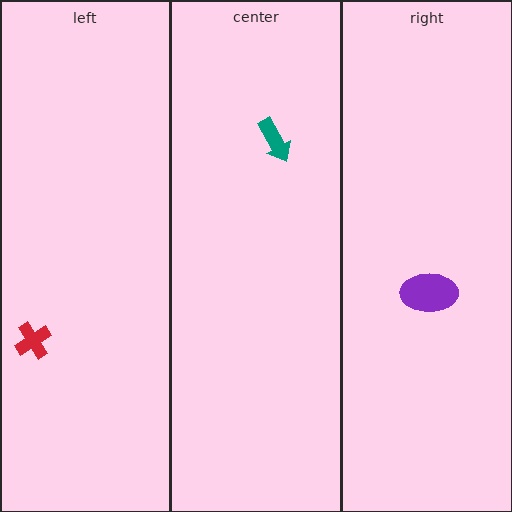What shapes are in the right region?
The purple ellipse.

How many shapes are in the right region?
1.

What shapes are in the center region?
The teal arrow.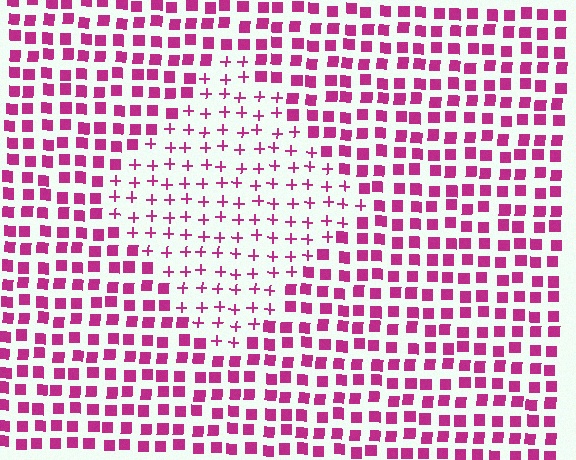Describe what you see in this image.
The image is filled with small magenta elements arranged in a uniform grid. A diamond-shaped region contains plus signs, while the surrounding area contains squares. The boundary is defined purely by the change in element shape.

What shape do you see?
I see a diamond.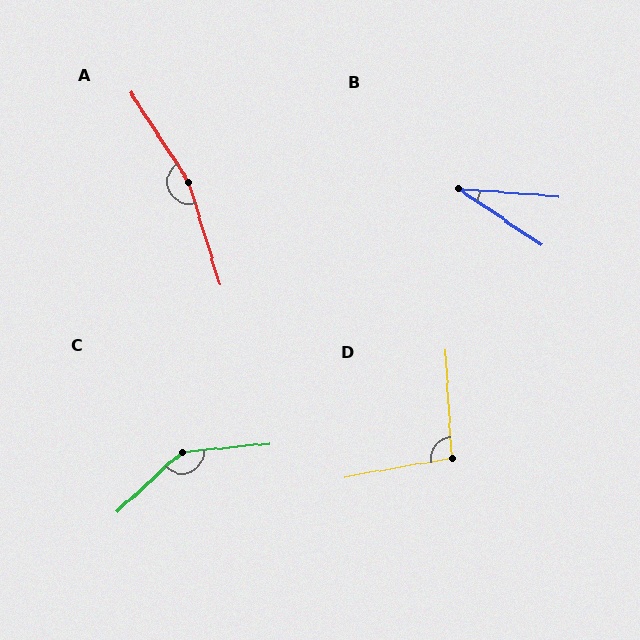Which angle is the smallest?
B, at approximately 30 degrees.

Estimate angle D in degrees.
Approximately 97 degrees.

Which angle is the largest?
A, at approximately 164 degrees.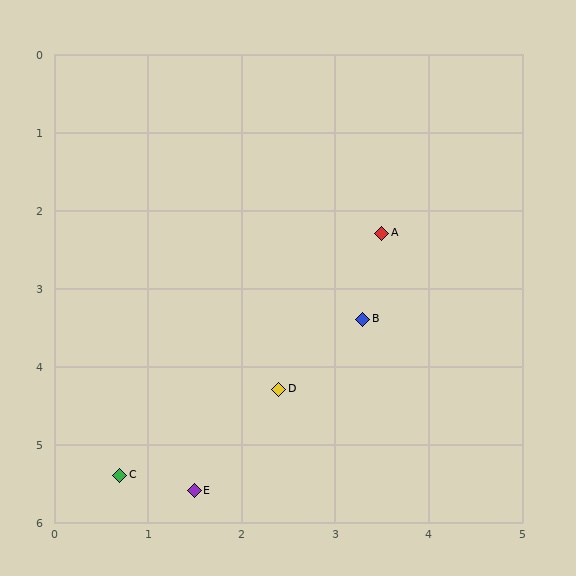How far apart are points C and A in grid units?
Points C and A are about 4.2 grid units apart.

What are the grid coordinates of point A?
Point A is at approximately (3.5, 2.3).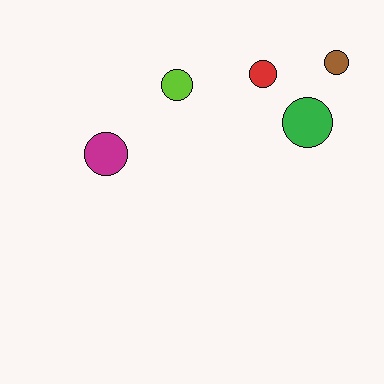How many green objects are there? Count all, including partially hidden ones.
There is 1 green object.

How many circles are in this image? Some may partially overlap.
There are 5 circles.